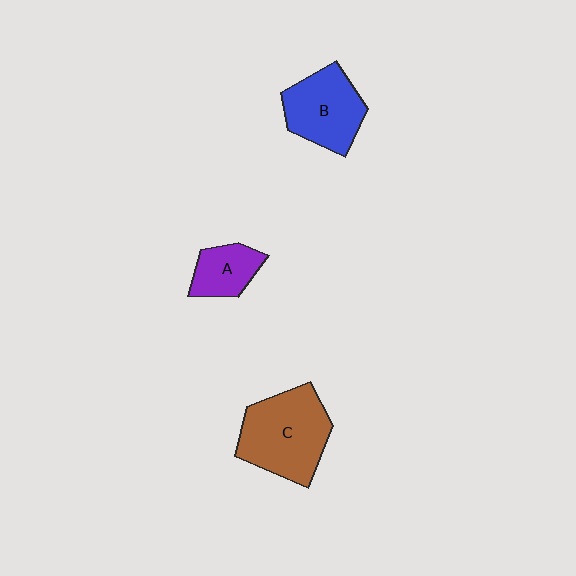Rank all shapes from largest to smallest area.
From largest to smallest: C (brown), B (blue), A (purple).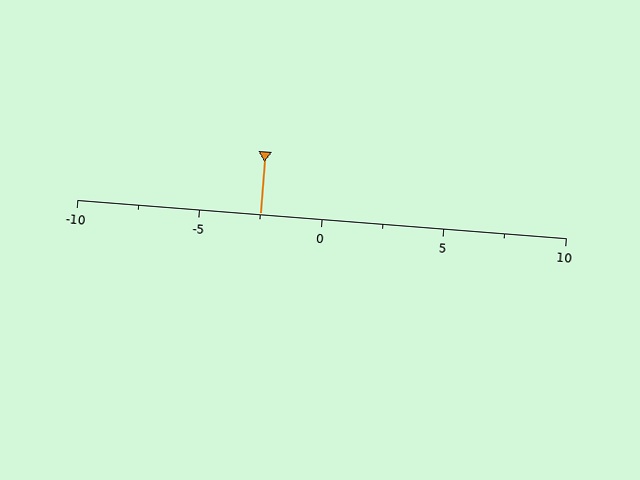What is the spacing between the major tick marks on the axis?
The major ticks are spaced 5 apart.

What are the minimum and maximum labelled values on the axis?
The axis runs from -10 to 10.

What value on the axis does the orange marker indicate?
The marker indicates approximately -2.5.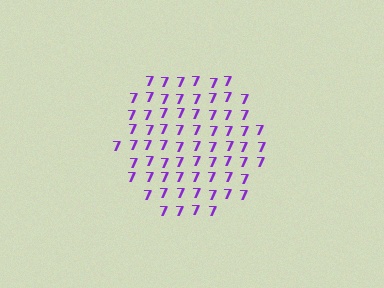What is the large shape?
The large shape is a circle.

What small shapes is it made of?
It is made of small digit 7's.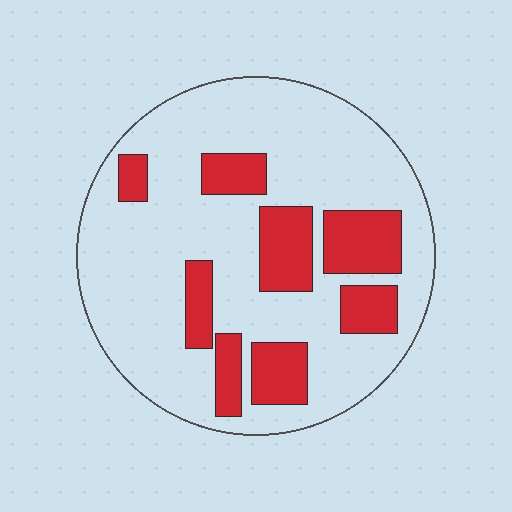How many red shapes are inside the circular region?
8.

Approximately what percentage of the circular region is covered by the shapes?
Approximately 25%.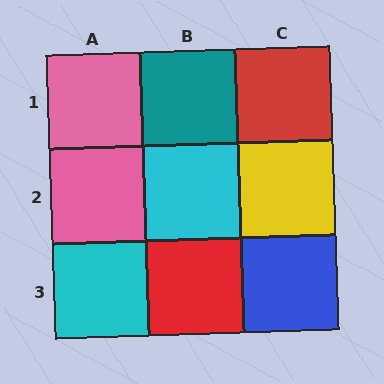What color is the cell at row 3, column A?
Cyan.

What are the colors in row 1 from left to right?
Pink, teal, red.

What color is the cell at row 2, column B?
Cyan.